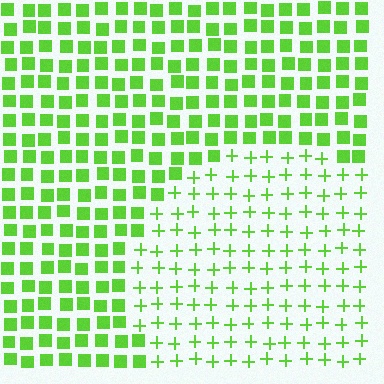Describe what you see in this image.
The image is filled with small lime elements arranged in a uniform grid. A circle-shaped region contains plus signs, while the surrounding area contains squares. The boundary is defined purely by the change in element shape.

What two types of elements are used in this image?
The image uses plus signs inside the circle region and squares outside it.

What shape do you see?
I see a circle.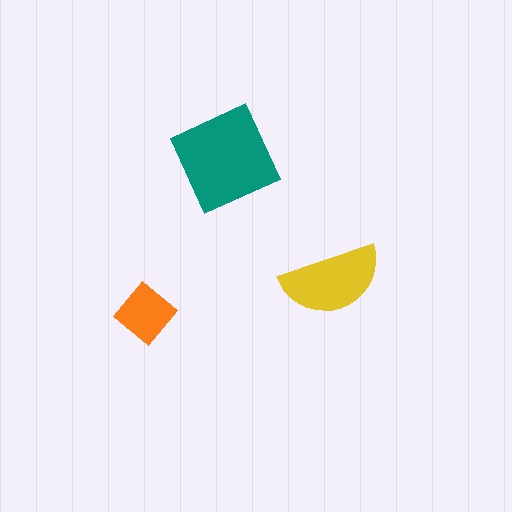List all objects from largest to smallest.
The teal square, the yellow semicircle, the orange diamond.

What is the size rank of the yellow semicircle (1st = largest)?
2nd.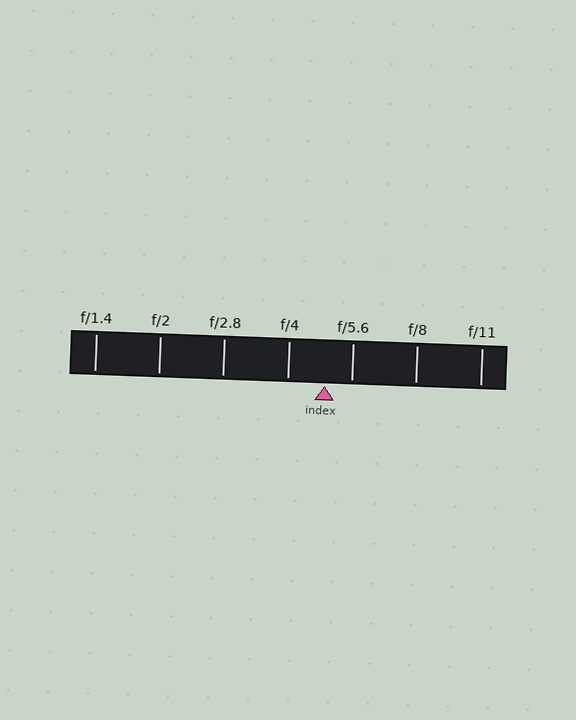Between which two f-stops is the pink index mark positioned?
The index mark is between f/4 and f/5.6.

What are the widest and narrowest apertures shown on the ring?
The widest aperture shown is f/1.4 and the narrowest is f/11.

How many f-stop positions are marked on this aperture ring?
There are 7 f-stop positions marked.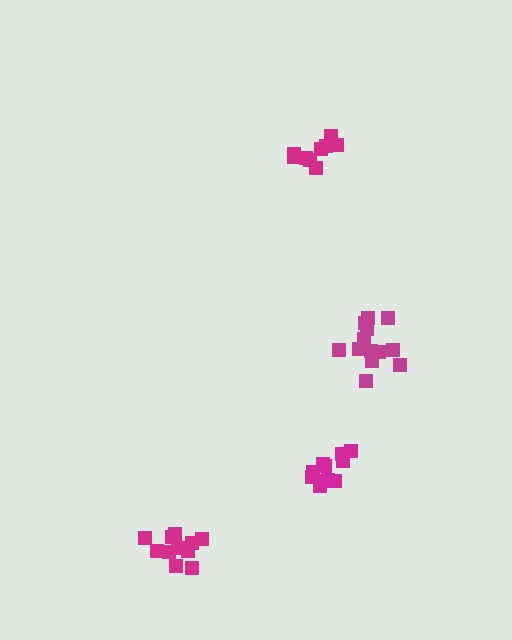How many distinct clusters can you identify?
There are 4 distinct clusters.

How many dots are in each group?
Group 1: 13 dots, Group 2: 9 dots, Group 3: 11 dots, Group 4: 12 dots (45 total).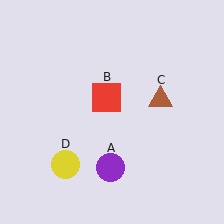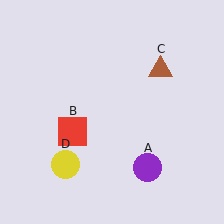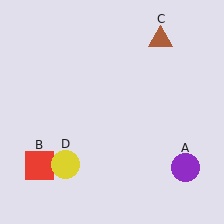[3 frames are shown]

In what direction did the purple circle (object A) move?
The purple circle (object A) moved right.